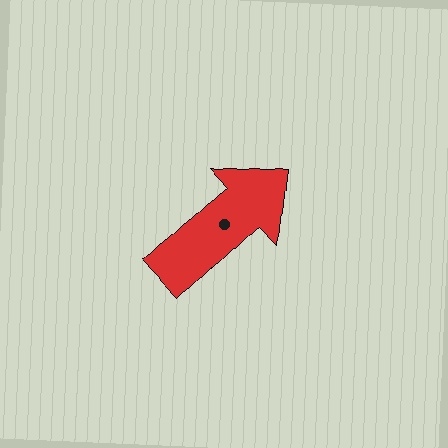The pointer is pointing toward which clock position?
Roughly 2 o'clock.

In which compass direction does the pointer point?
Northeast.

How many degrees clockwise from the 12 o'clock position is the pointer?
Approximately 47 degrees.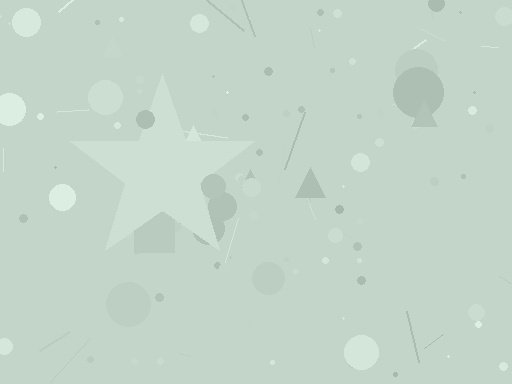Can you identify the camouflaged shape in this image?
The camouflaged shape is a star.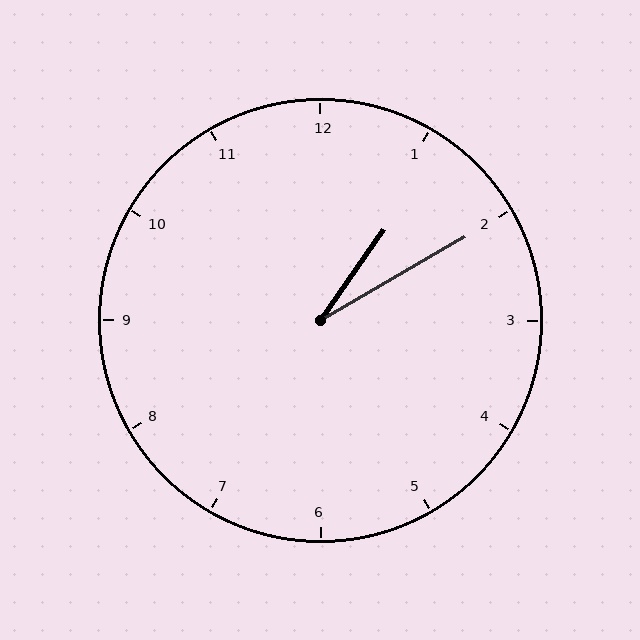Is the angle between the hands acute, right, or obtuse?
It is acute.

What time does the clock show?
1:10.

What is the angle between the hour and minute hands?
Approximately 25 degrees.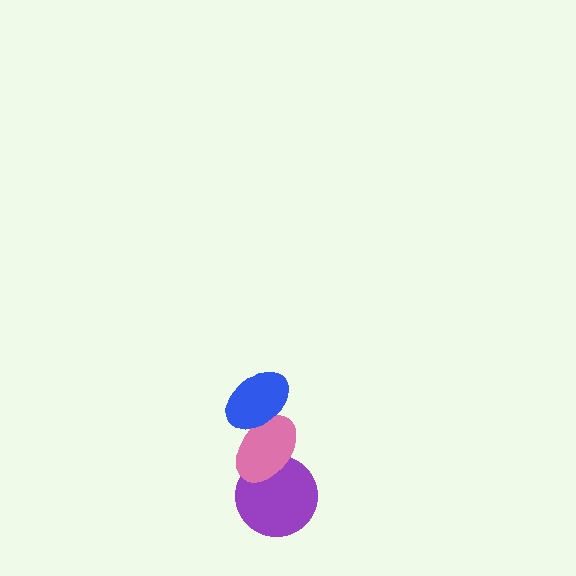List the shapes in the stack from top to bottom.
From top to bottom: the blue ellipse, the pink ellipse, the purple circle.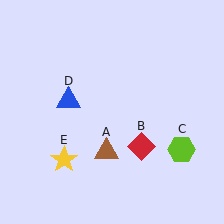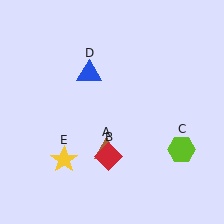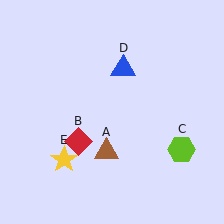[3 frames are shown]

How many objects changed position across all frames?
2 objects changed position: red diamond (object B), blue triangle (object D).